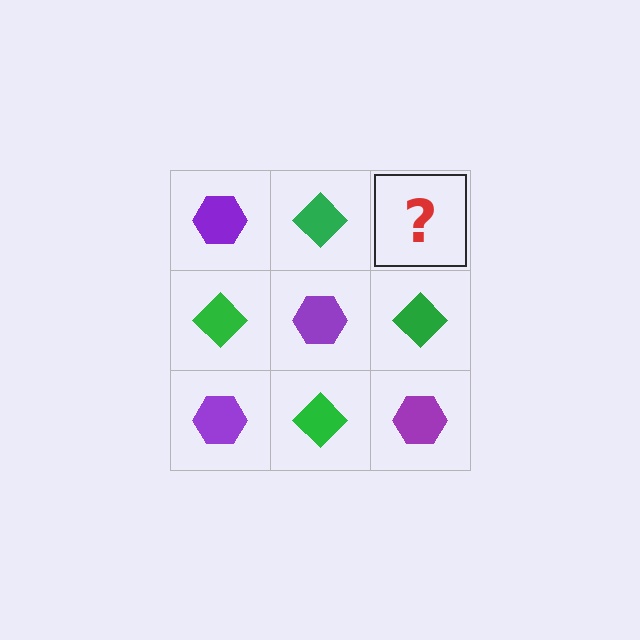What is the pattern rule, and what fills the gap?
The rule is that it alternates purple hexagon and green diamond in a checkerboard pattern. The gap should be filled with a purple hexagon.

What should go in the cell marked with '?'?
The missing cell should contain a purple hexagon.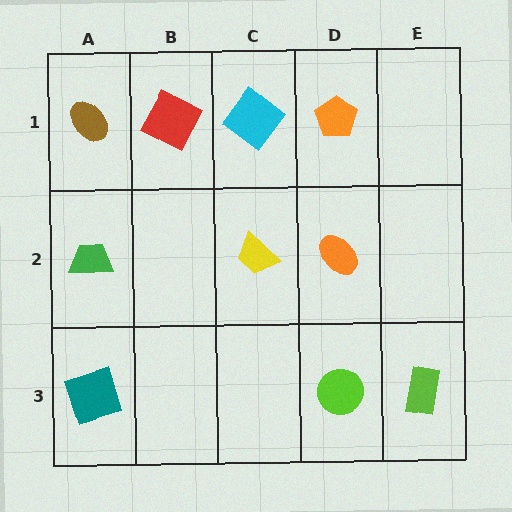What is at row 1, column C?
A cyan diamond.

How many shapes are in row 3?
3 shapes.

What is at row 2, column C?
A yellow trapezoid.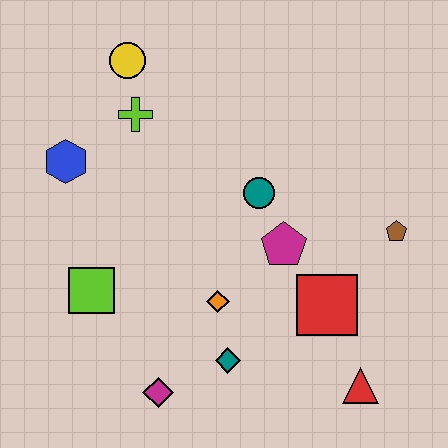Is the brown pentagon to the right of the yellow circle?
Yes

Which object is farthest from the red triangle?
The yellow circle is farthest from the red triangle.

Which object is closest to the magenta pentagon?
The teal circle is closest to the magenta pentagon.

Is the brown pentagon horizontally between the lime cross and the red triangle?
No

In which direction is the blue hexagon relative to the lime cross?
The blue hexagon is to the left of the lime cross.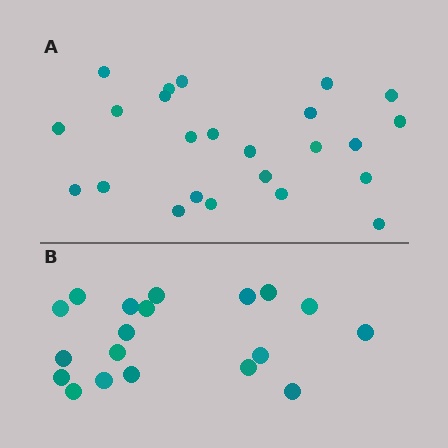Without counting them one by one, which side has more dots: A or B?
Region A (the top region) has more dots.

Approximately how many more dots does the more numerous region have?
Region A has about 5 more dots than region B.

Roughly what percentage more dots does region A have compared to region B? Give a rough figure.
About 25% more.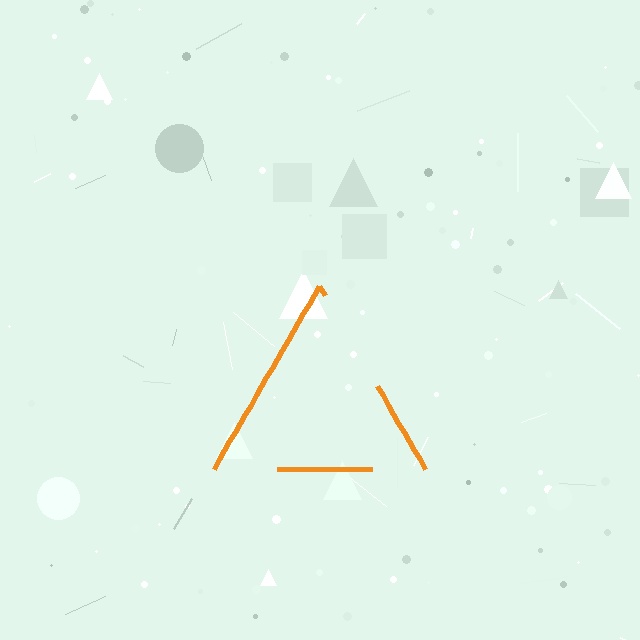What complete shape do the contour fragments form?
The contour fragments form a triangle.